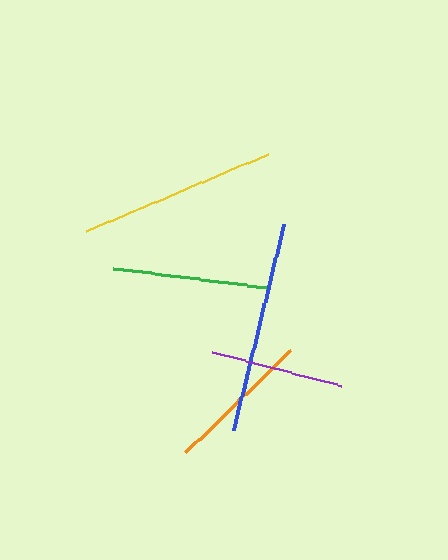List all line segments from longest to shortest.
From longest to shortest: blue, yellow, green, orange, purple.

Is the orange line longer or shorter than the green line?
The green line is longer than the orange line.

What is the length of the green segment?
The green segment is approximately 154 pixels long.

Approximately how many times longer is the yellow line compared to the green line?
The yellow line is approximately 1.3 times the length of the green line.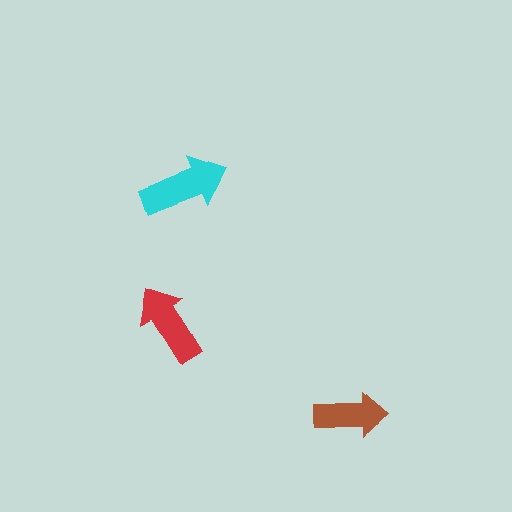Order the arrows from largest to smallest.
the cyan one, the red one, the brown one.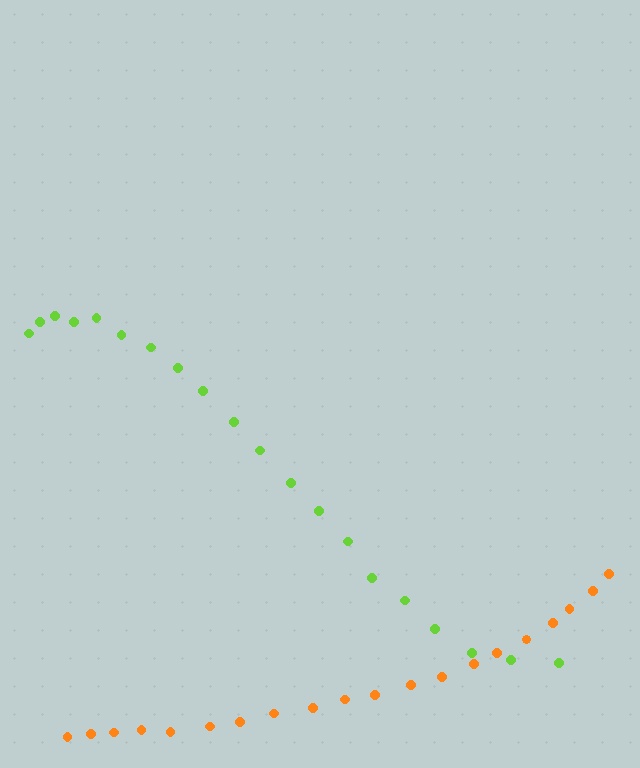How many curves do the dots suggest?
There are 2 distinct paths.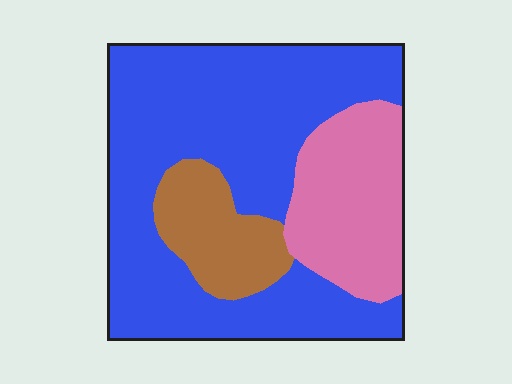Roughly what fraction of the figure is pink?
Pink covers around 20% of the figure.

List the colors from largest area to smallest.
From largest to smallest: blue, pink, brown.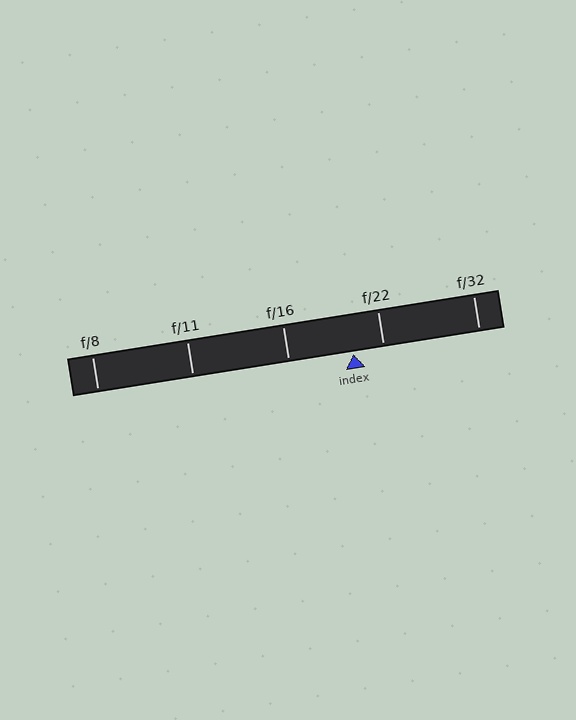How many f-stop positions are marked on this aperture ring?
There are 5 f-stop positions marked.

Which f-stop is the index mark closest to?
The index mark is closest to f/22.